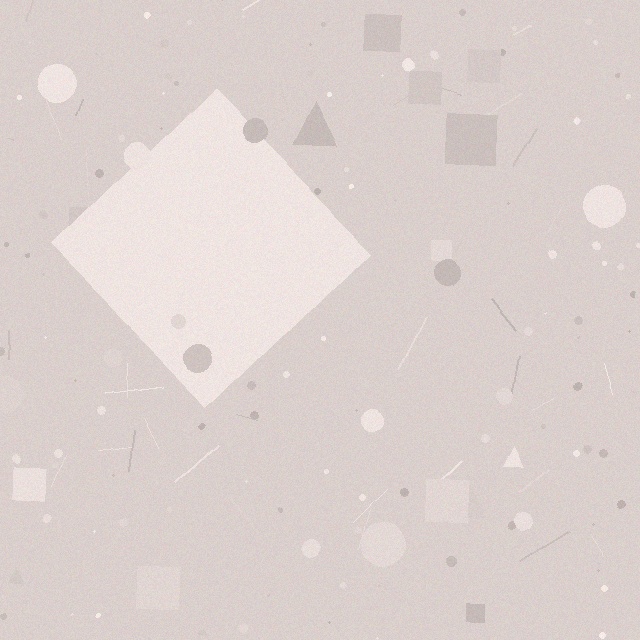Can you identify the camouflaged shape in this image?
The camouflaged shape is a diamond.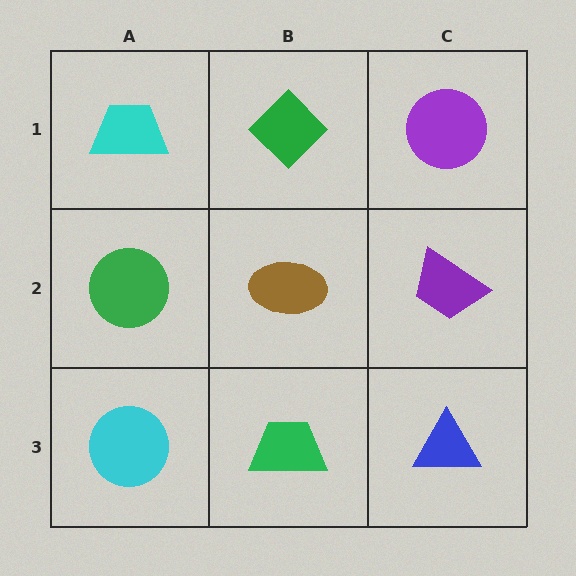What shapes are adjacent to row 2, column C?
A purple circle (row 1, column C), a blue triangle (row 3, column C), a brown ellipse (row 2, column B).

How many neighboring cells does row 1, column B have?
3.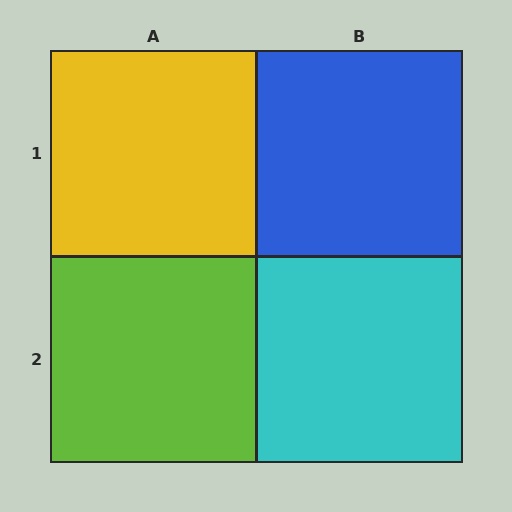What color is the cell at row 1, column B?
Blue.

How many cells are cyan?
1 cell is cyan.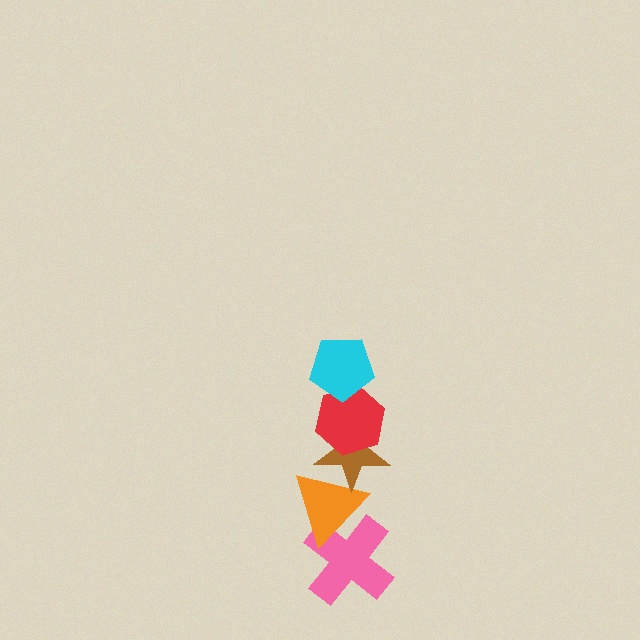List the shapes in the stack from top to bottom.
From top to bottom: the cyan pentagon, the red hexagon, the brown star, the orange triangle, the pink cross.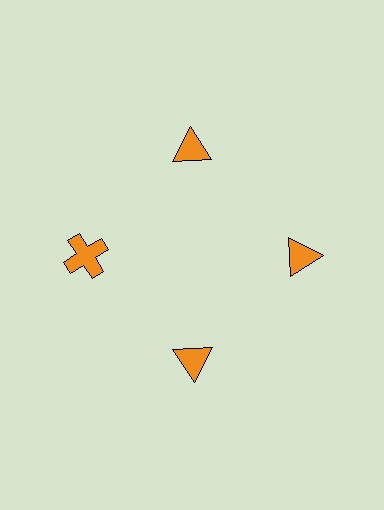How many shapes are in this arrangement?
There are 4 shapes arranged in a ring pattern.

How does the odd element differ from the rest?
It has a different shape: cross instead of triangle.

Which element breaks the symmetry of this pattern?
The orange cross at roughly the 9 o'clock position breaks the symmetry. All other shapes are orange triangles.